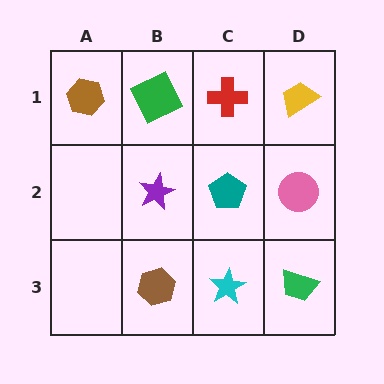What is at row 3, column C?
A cyan star.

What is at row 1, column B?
A green square.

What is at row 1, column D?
A yellow trapezoid.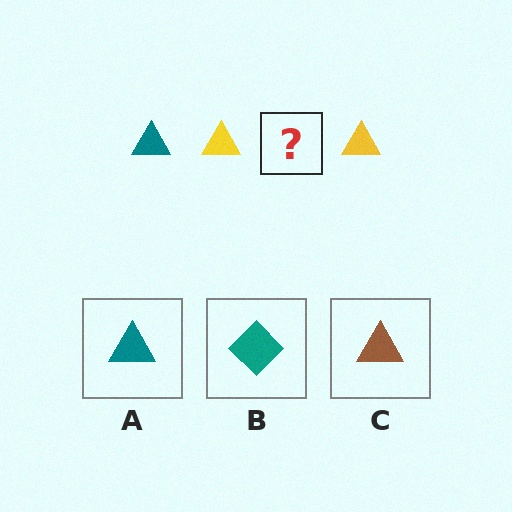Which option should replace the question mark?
Option A.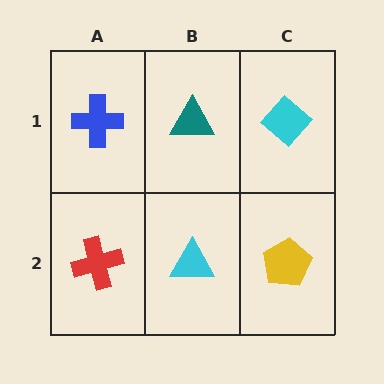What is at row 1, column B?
A teal triangle.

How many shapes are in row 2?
3 shapes.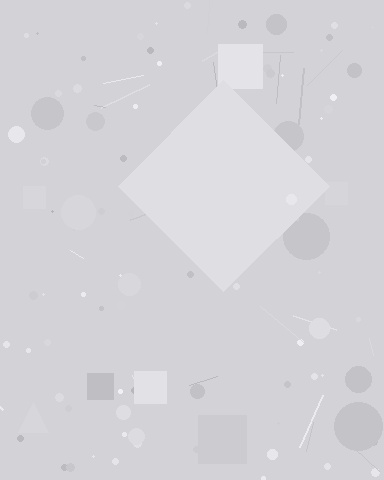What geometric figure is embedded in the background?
A diamond is embedded in the background.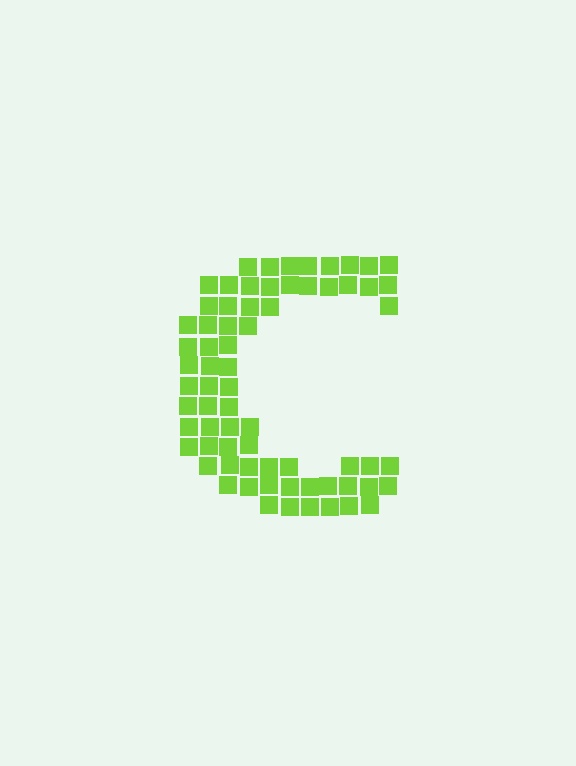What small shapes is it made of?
It is made of small squares.